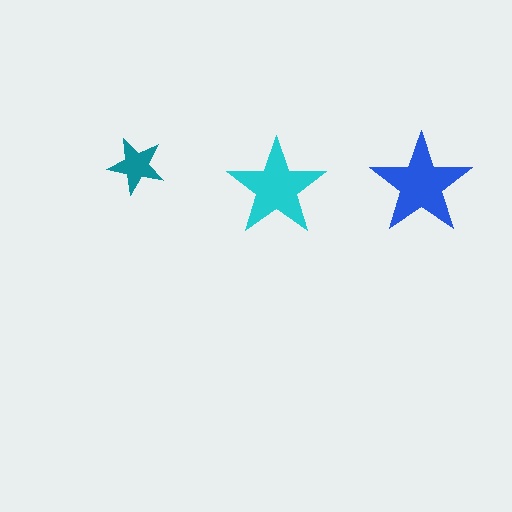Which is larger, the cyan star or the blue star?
The blue one.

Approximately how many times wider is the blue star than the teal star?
About 2 times wider.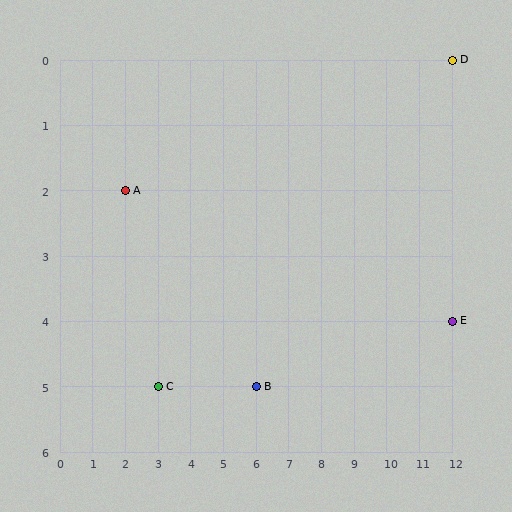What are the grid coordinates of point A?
Point A is at grid coordinates (2, 2).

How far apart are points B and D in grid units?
Points B and D are 6 columns and 5 rows apart (about 7.8 grid units diagonally).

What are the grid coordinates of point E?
Point E is at grid coordinates (12, 4).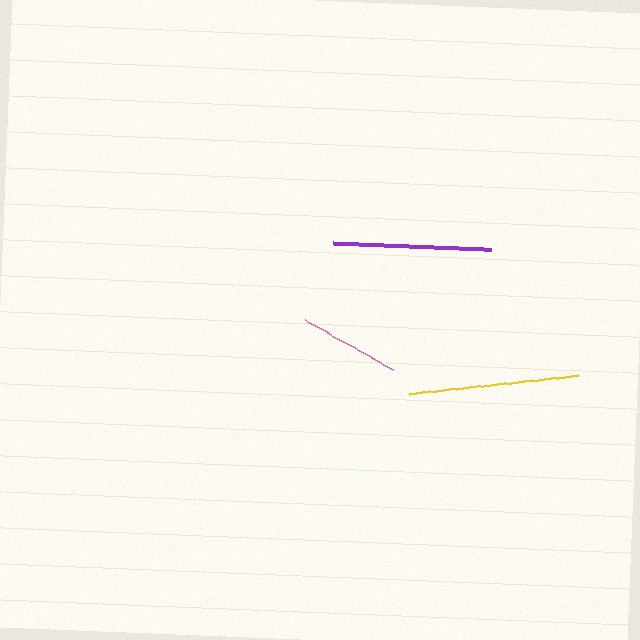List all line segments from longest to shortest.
From longest to shortest: yellow, purple, pink.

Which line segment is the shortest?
The pink line is the shortest at approximately 101 pixels.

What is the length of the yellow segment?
The yellow segment is approximately 170 pixels long.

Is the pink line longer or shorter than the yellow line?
The yellow line is longer than the pink line.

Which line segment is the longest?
The yellow line is the longest at approximately 170 pixels.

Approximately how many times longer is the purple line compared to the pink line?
The purple line is approximately 1.6 times the length of the pink line.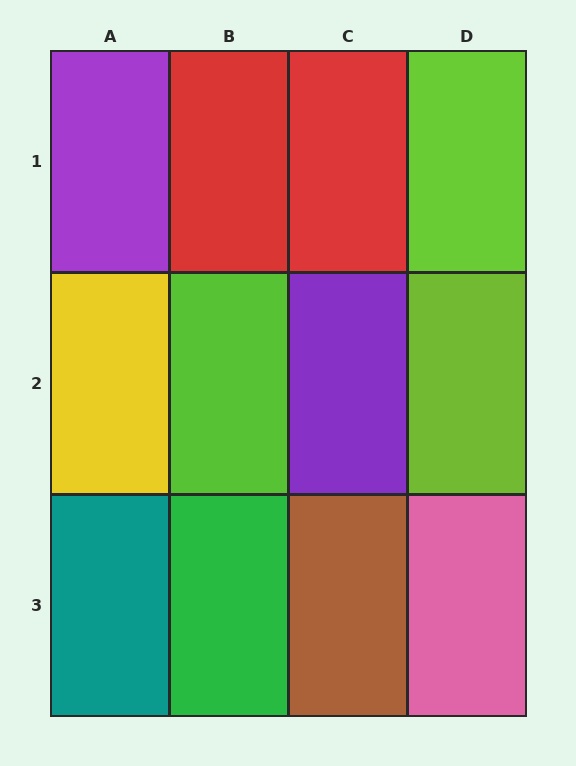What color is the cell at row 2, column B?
Lime.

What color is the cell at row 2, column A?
Yellow.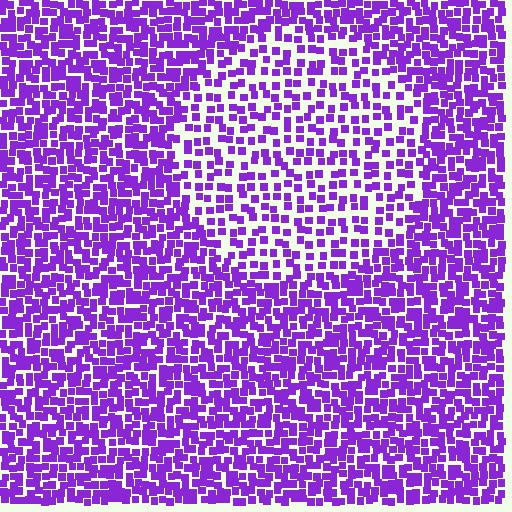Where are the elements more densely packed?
The elements are more densely packed outside the circle boundary.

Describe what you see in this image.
The image contains small purple elements arranged at two different densities. A circle-shaped region is visible where the elements are less densely packed than the surrounding area.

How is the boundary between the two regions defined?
The boundary is defined by a change in element density (approximately 1.9x ratio). All elements are the same color, size, and shape.